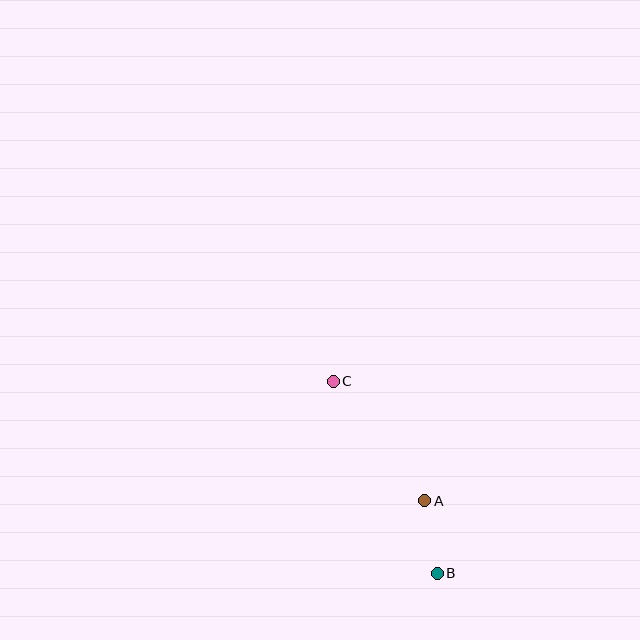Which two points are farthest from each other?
Points B and C are farthest from each other.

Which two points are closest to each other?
Points A and B are closest to each other.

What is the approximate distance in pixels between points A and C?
The distance between A and C is approximately 150 pixels.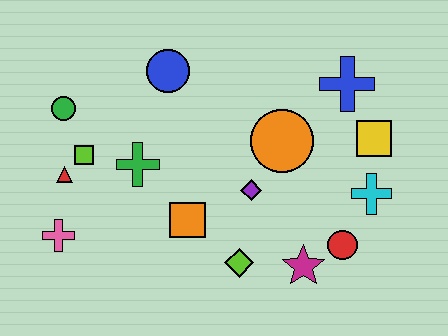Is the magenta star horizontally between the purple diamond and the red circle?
Yes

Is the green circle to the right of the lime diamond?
No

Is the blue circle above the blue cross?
Yes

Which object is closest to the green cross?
The lime square is closest to the green cross.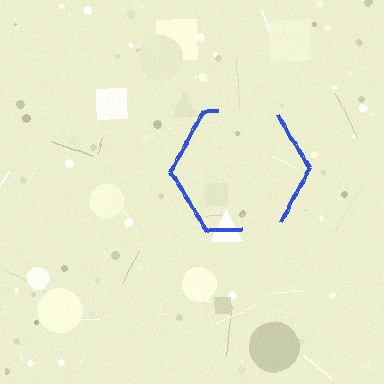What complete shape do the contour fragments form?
The contour fragments form a hexagon.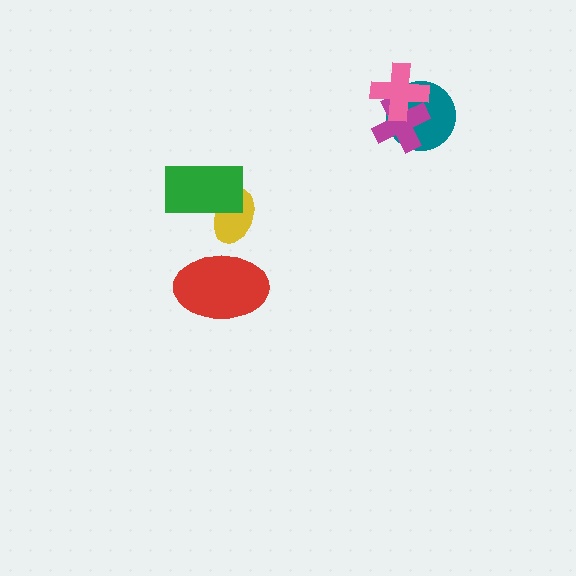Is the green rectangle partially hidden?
No, no other shape covers it.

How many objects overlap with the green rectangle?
1 object overlaps with the green rectangle.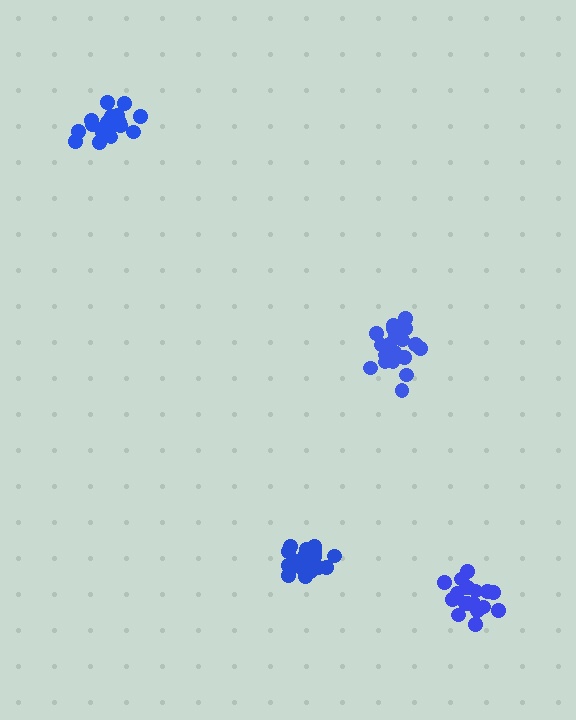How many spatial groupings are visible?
There are 4 spatial groupings.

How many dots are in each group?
Group 1: 20 dots, Group 2: 19 dots, Group 3: 17 dots, Group 4: 20 dots (76 total).